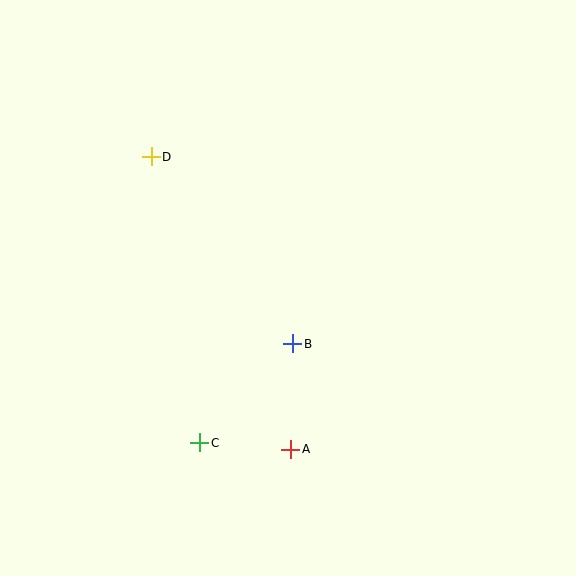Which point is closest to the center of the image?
Point B at (293, 344) is closest to the center.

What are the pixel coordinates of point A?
Point A is at (291, 449).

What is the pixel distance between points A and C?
The distance between A and C is 91 pixels.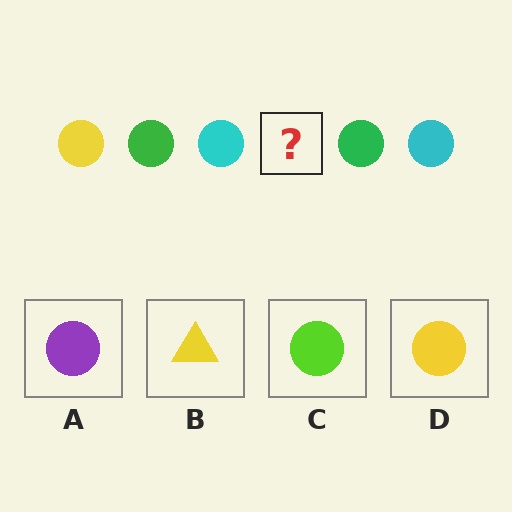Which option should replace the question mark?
Option D.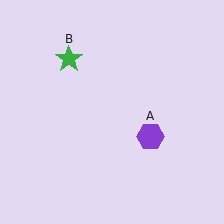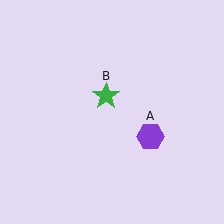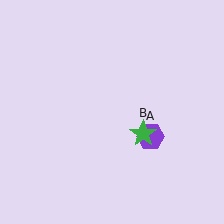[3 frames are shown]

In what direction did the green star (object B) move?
The green star (object B) moved down and to the right.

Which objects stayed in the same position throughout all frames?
Purple hexagon (object A) remained stationary.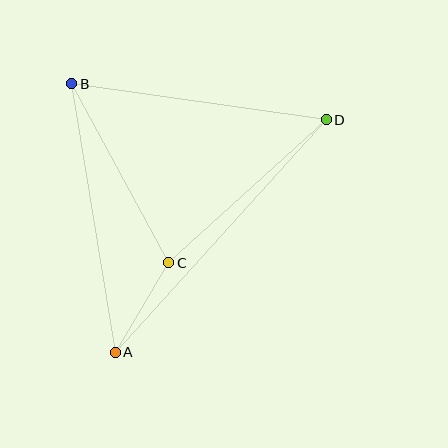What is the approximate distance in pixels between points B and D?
The distance between B and D is approximately 257 pixels.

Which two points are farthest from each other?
Points A and D are farthest from each other.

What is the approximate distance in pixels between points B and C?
The distance between B and C is approximately 204 pixels.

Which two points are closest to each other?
Points A and C are closest to each other.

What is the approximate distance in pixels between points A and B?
The distance between A and B is approximately 272 pixels.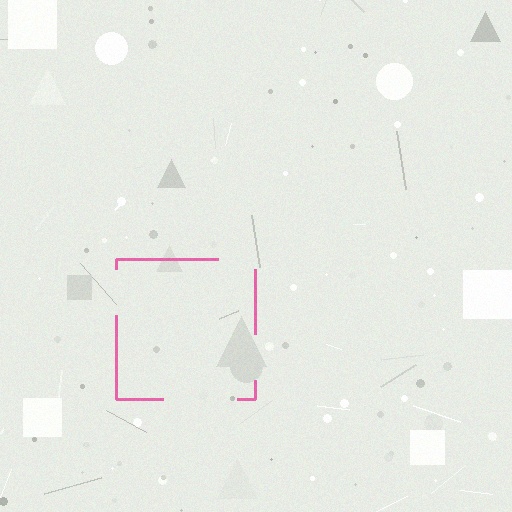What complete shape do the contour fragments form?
The contour fragments form a square.